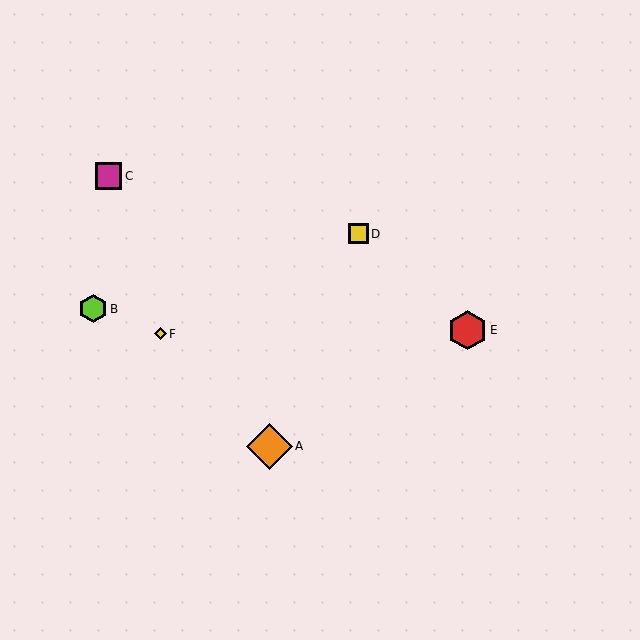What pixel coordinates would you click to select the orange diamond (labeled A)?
Click at (269, 446) to select the orange diamond A.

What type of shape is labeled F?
Shape F is a yellow diamond.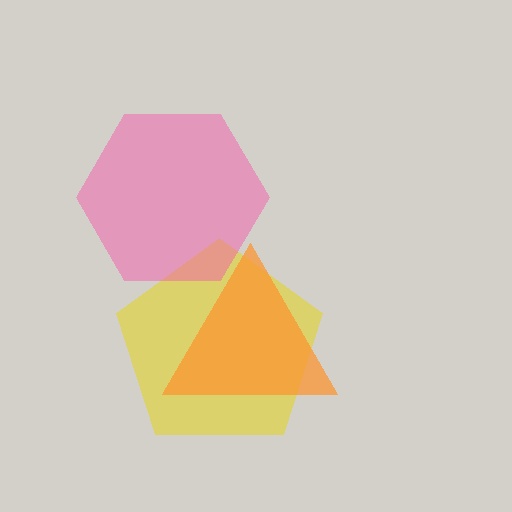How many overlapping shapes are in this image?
There are 3 overlapping shapes in the image.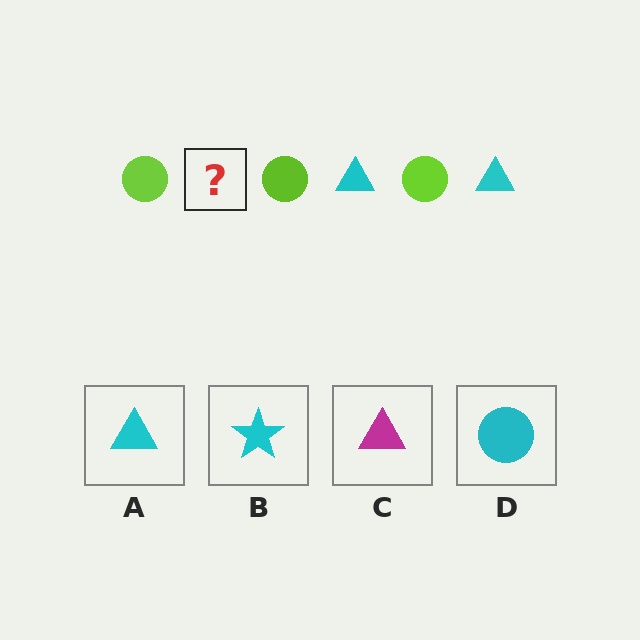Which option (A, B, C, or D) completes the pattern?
A.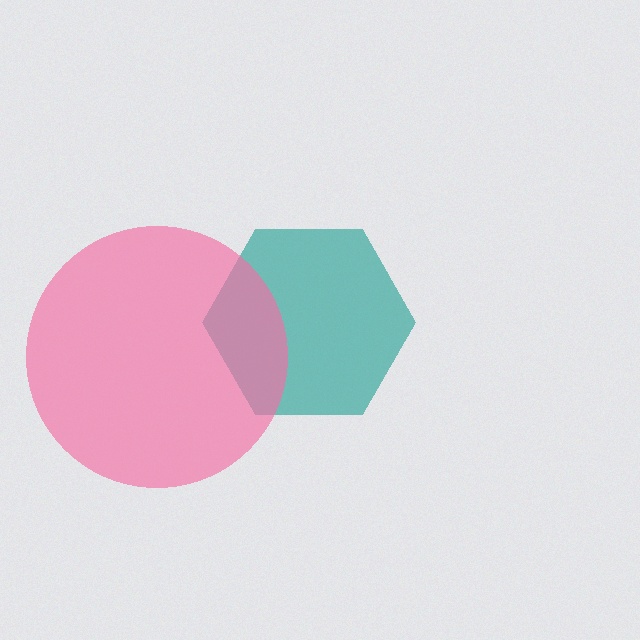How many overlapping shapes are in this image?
There are 2 overlapping shapes in the image.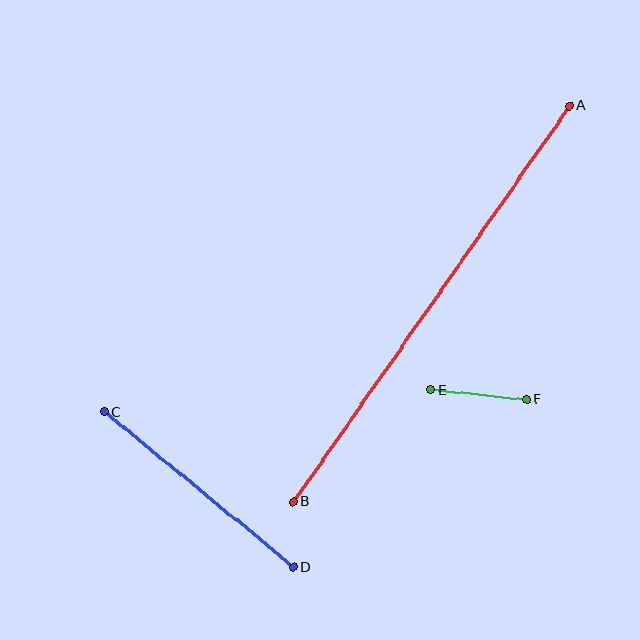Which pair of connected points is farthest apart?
Points A and B are farthest apart.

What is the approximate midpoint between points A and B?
The midpoint is at approximately (432, 304) pixels.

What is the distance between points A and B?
The distance is approximately 483 pixels.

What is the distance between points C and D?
The distance is approximately 245 pixels.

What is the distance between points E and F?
The distance is approximately 97 pixels.